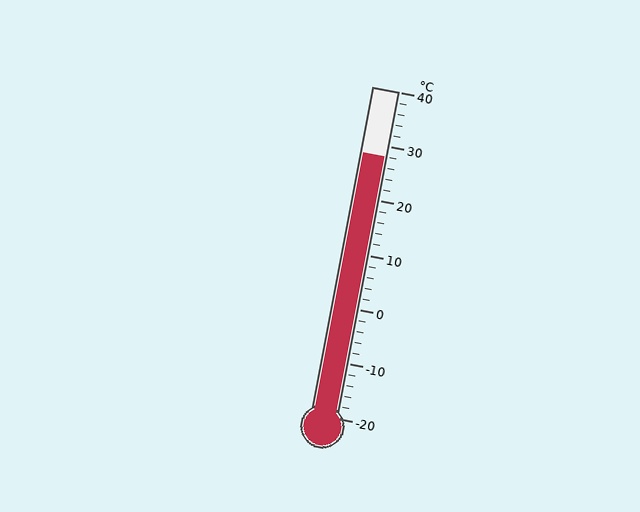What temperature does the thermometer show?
The thermometer shows approximately 28°C.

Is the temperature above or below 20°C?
The temperature is above 20°C.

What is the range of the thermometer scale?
The thermometer scale ranges from -20°C to 40°C.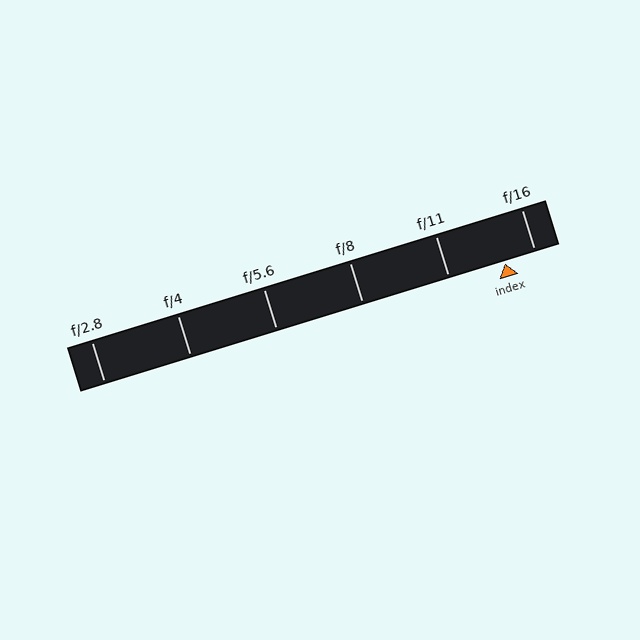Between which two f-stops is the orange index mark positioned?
The index mark is between f/11 and f/16.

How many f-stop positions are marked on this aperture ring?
There are 6 f-stop positions marked.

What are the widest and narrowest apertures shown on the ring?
The widest aperture shown is f/2.8 and the narrowest is f/16.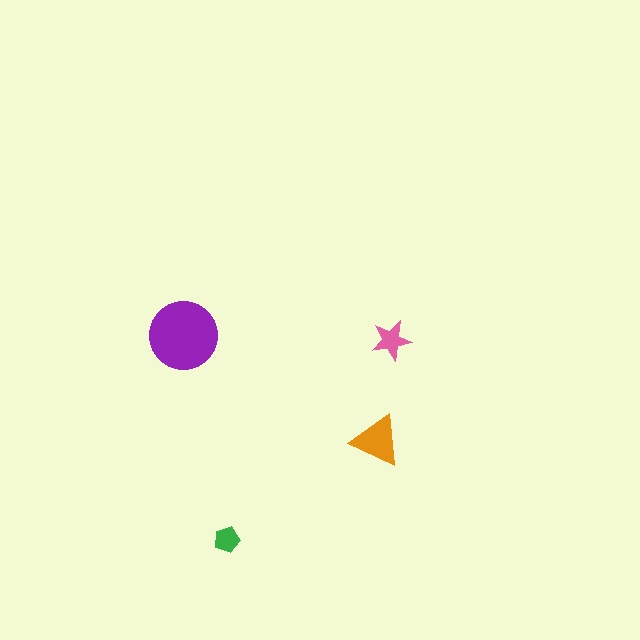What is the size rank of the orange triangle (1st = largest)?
2nd.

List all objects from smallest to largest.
The green pentagon, the pink star, the orange triangle, the purple circle.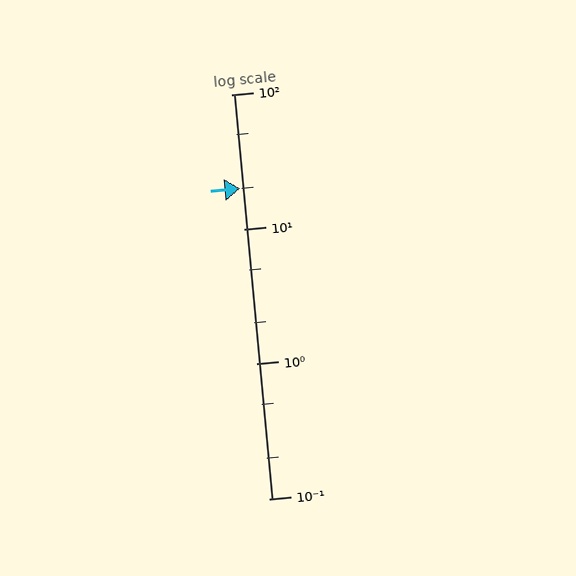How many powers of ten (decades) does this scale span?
The scale spans 3 decades, from 0.1 to 100.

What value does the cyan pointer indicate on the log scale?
The pointer indicates approximately 20.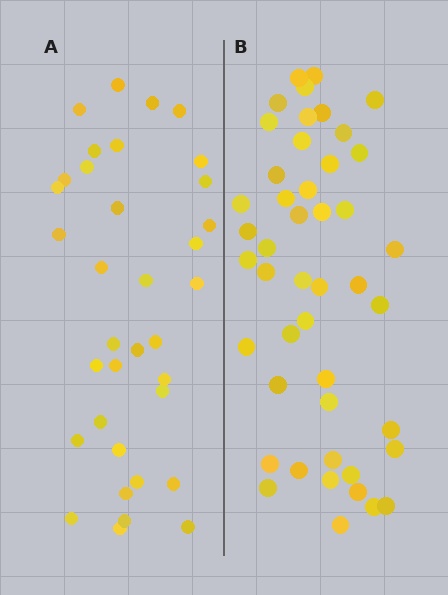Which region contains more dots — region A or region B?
Region B (the right region) has more dots.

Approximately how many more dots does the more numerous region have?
Region B has roughly 12 or so more dots than region A.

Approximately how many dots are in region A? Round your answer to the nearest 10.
About 40 dots. (The exact count is 35, which rounds to 40.)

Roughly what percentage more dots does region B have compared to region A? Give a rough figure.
About 30% more.